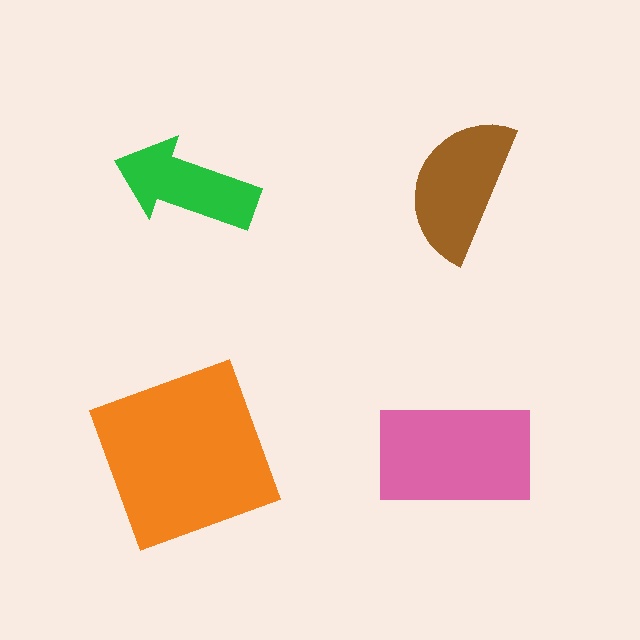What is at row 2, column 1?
An orange square.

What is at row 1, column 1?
A green arrow.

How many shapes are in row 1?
2 shapes.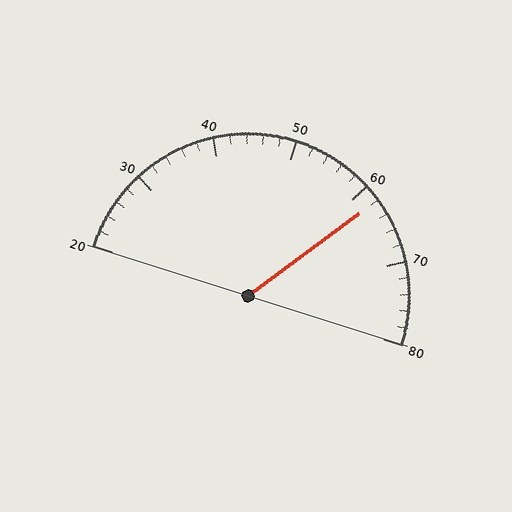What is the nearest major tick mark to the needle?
The nearest major tick mark is 60.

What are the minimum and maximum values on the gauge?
The gauge ranges from 20 to 80.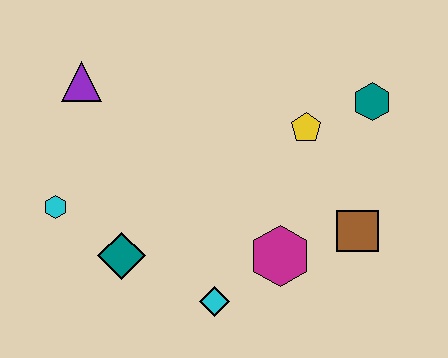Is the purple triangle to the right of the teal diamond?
No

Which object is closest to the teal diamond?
The cyan hexagon is closest to the teal diamond.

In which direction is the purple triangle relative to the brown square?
The purple triangle is to the left of the brown square.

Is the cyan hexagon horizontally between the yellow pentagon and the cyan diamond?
No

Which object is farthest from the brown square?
The purple triangle is farthest from the brown square.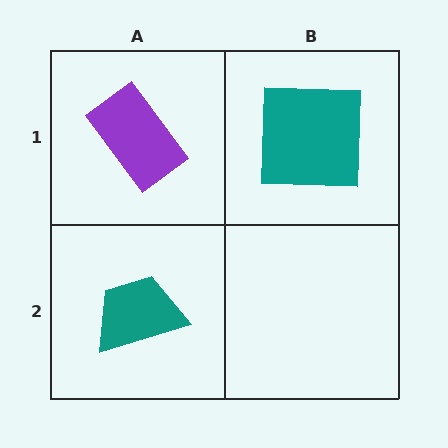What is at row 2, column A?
A teal trapezoid.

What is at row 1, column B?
A teal square.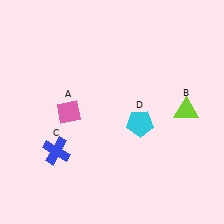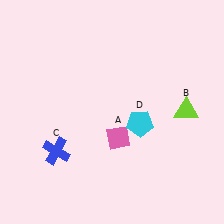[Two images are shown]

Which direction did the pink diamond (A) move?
The pink diamond (A) moved right.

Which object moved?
The pink diamond (A) moved right.